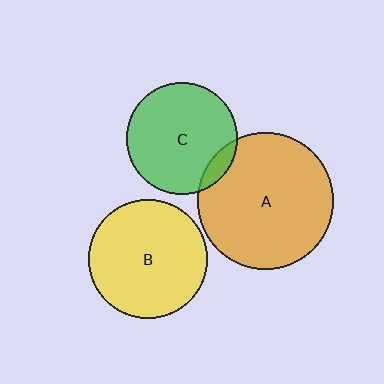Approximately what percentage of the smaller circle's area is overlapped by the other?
Approximately 10%.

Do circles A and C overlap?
Yes.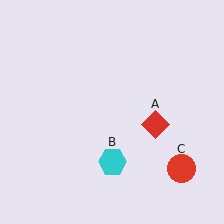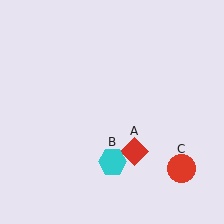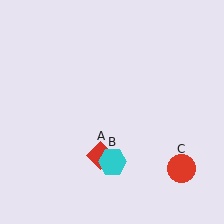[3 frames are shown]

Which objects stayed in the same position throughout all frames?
Cyan hexagon (object B) and red circle (object C) remained stationary.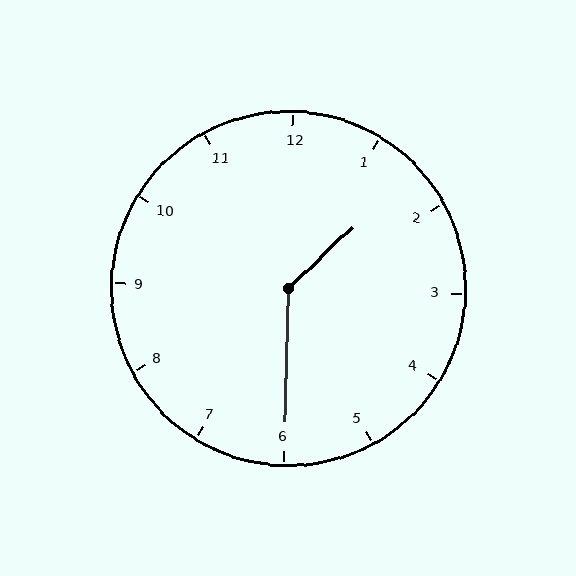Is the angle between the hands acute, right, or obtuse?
It is obtuse.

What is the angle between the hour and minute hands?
Approximately 135 degrees.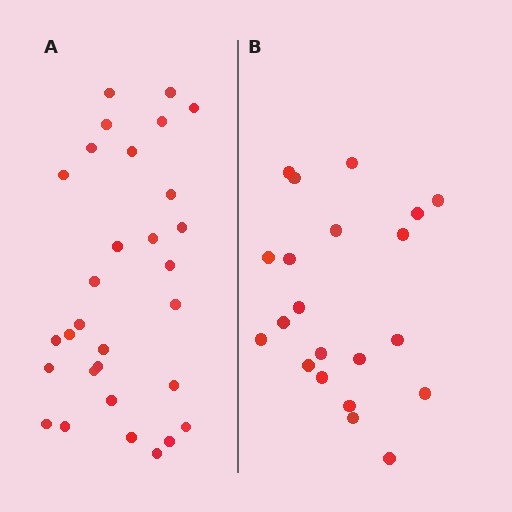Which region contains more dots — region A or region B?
Region A (the left region) has more dots.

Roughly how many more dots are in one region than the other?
Region A has roughly 8 or so more dots than region B.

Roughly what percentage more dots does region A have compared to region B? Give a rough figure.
About 45% more.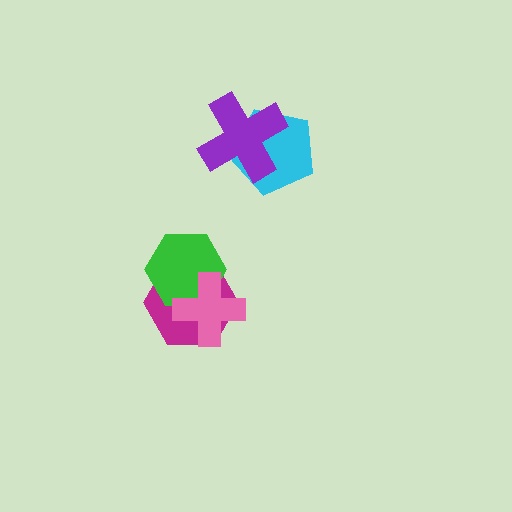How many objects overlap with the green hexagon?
2 objects overlap with the green hexagon.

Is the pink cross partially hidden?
No, no other shape covers it.